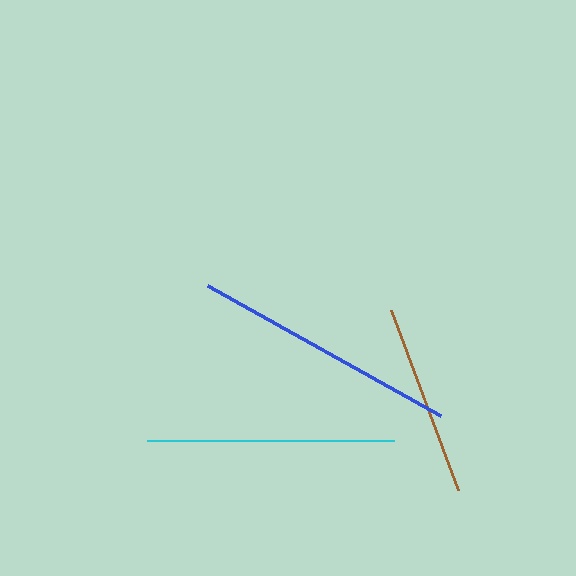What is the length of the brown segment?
The brown segment is approximately 192 pixels long.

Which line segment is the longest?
The blue line is the longest at approximately 266 pixels.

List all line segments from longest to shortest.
From longest to shortest: blue, cyan, brown.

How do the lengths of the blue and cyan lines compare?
The blue and cyan lines are approximately the same length.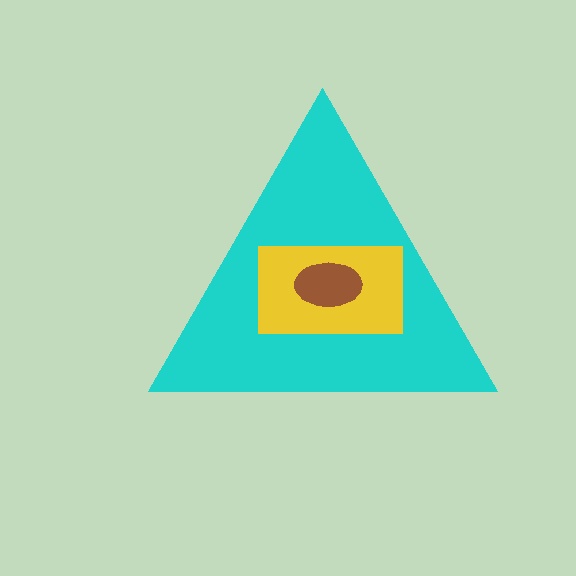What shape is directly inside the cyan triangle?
The yellow rectangle.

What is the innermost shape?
The brown ellipse.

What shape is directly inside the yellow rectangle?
The brown ellipse.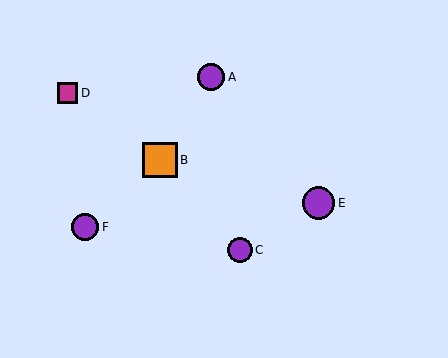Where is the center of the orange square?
The center of the orange square is at (160, 160).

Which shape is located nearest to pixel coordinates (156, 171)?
The orange square (labeled B) at (160, 160) is nearest to that location.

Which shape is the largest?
The orange square (labeled B) is the largest.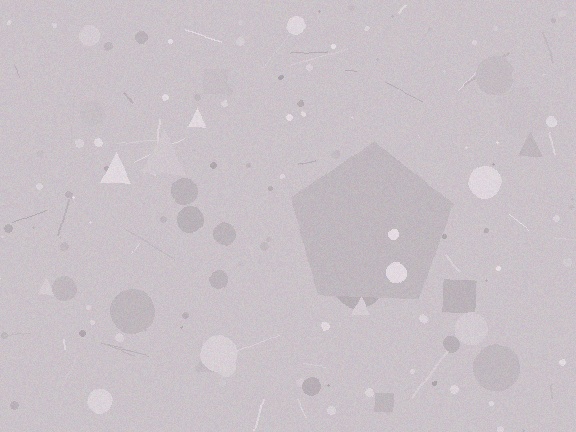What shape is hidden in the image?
A pentagon is hidden in the image.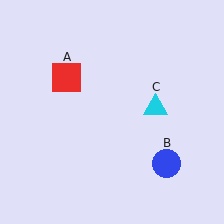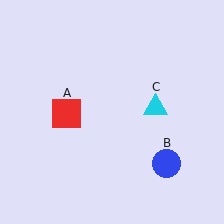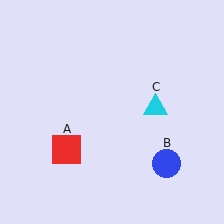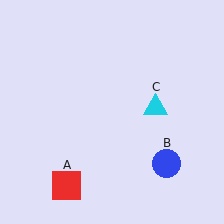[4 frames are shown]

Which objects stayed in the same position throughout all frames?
Blue circle (object B) and cyan triangle (object C) remained stationary.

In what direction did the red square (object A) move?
The red square (object A) moved down.